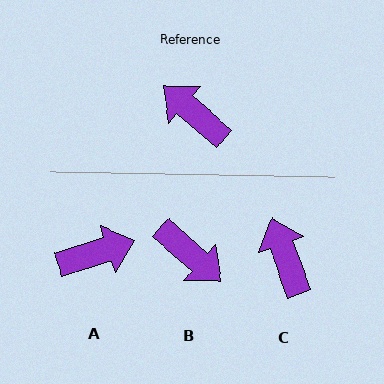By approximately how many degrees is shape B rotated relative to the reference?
Approximately 179 degrees counter-clockwise.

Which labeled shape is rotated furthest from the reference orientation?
B, about 179 degrees away.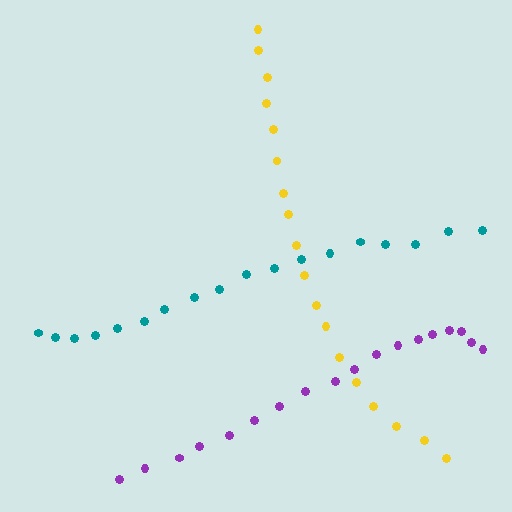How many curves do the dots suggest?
There are 3 distinct paths.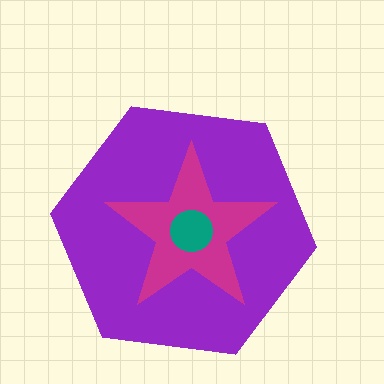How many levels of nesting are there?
3.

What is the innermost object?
The teal circle.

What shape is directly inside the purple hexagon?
The magenta star.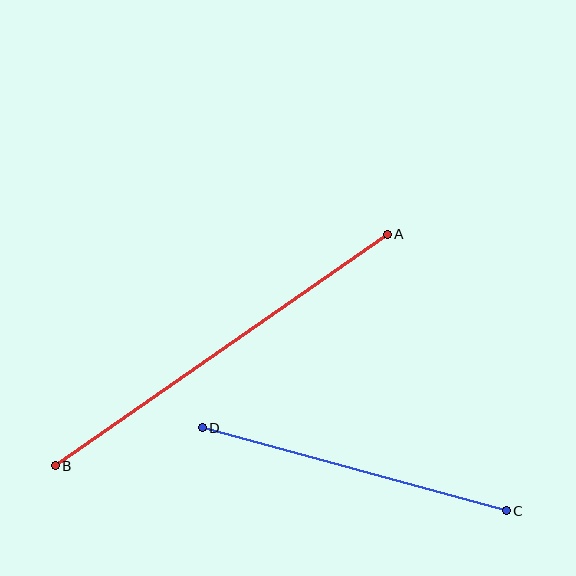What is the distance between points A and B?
The distance is approximately 405 pixels.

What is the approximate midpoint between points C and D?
The midpoint is at approximately (354, 469) pixels.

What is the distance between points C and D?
The distance is approximately 315 pixels.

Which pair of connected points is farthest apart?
Points A and B are farthest apart.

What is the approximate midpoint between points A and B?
The midpoint is at approximately (221, 350) pixels.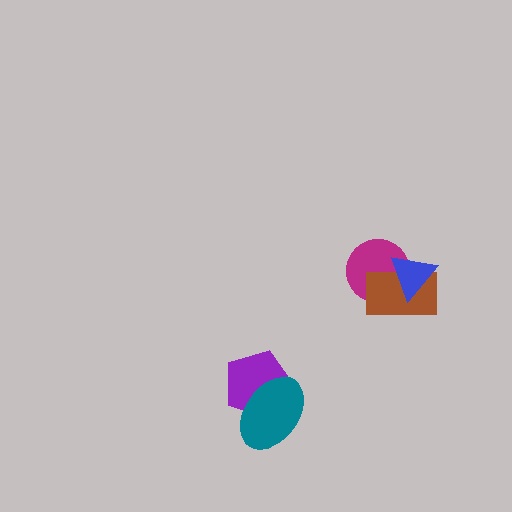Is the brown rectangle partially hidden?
Yes, it is partially covered by another shape.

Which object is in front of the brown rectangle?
The blue triangle is in front of the brown rectangle.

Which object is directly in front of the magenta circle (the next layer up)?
The brown rectangle is directly in front of the magenta circle.